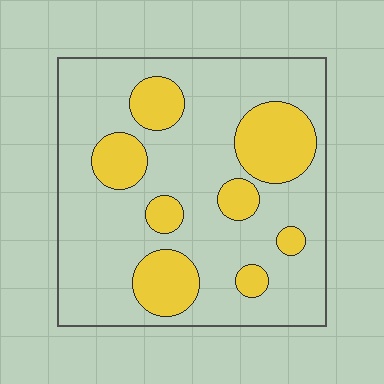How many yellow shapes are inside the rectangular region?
8.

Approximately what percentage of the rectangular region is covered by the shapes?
Approximately 25%.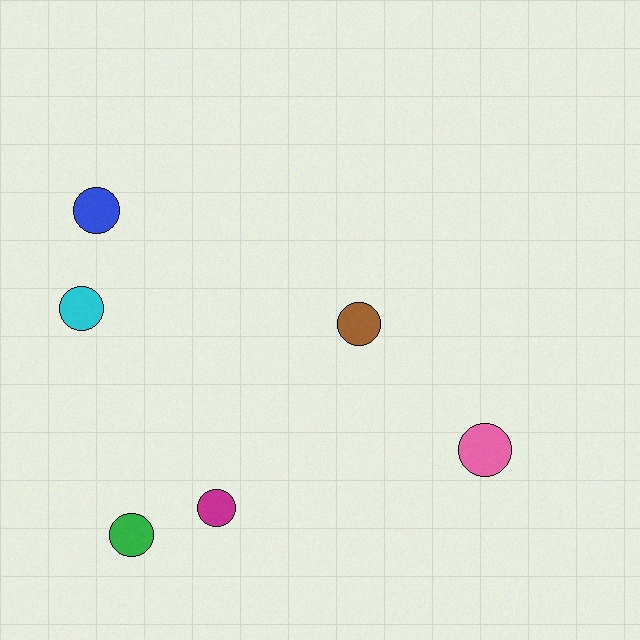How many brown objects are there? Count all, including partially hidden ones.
There is 1 brown object.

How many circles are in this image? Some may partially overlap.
There are 6 circles.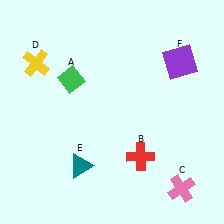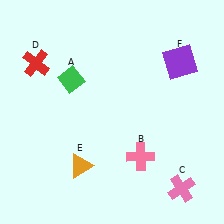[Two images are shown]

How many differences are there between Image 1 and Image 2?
There are 3 differences between the two images.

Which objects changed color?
B changed from red to pink. D changed from yellow to red. E changed from teal to orange.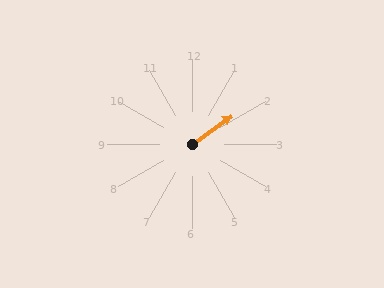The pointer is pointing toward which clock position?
Roughly 2 o'clock.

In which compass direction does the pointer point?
Northeast.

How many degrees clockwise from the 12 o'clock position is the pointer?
Approximately 54 degrees.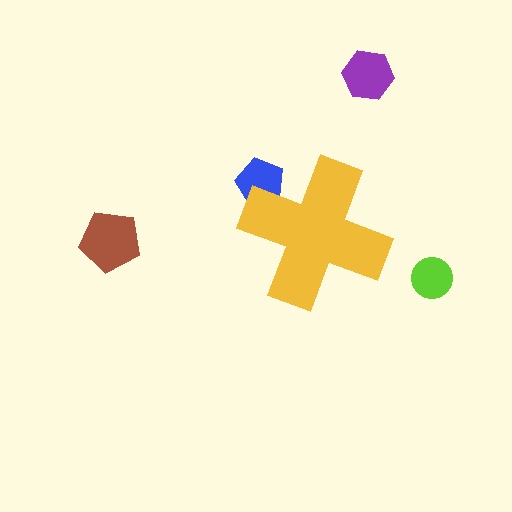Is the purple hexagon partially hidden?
No, the purple hexagon is fully visible.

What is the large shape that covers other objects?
A yellow cross.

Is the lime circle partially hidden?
No, the lime circle is fully visible.